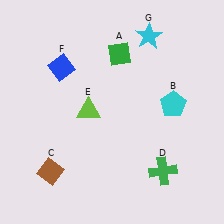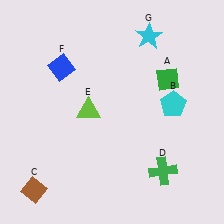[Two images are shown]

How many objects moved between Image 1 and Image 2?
2 objects moved between the two images.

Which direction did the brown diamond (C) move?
The brown diamond (C) moved down.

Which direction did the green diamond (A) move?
The green diamond (A) moved right.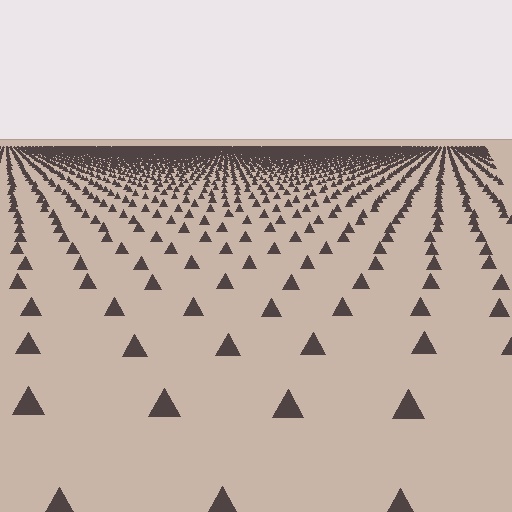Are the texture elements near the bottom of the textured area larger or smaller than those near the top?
Larger. Near the bottom, elements are closer to the viewer and appear at a bigger on-screen size.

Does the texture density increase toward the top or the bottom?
Density increases toward the top.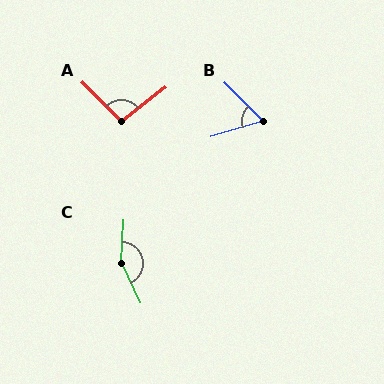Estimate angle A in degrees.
Approximately 97 degrees.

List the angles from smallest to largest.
B (61°), A (97°), C (152°).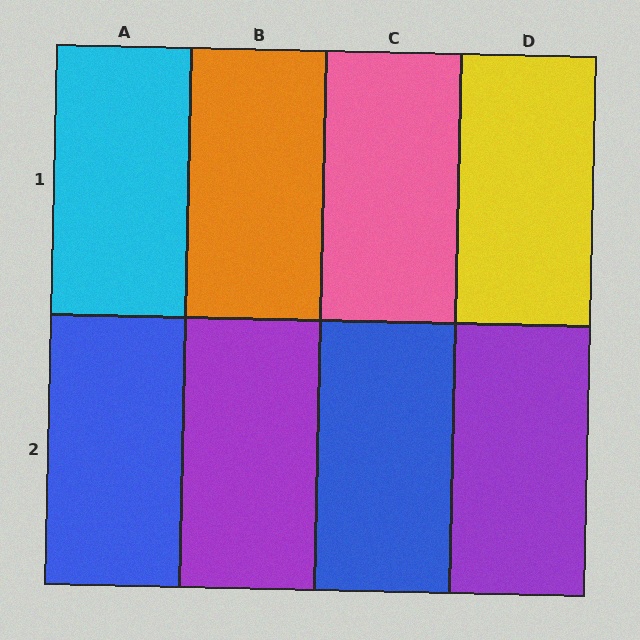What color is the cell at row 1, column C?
Pink.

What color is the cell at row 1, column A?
Cyan.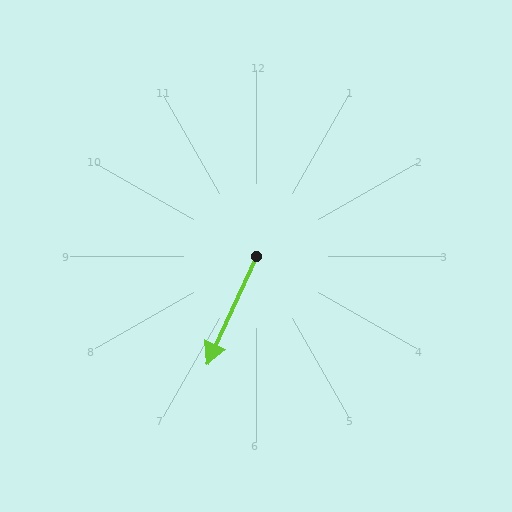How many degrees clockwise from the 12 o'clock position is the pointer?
Approximately 205 degrees.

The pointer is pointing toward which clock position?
Roughly 7 o'clock.